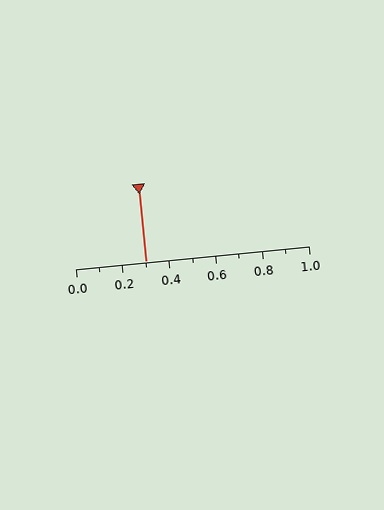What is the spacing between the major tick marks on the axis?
The major ticks are spaced 0.2 apart.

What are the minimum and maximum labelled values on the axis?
The axis runs from 0.0 to 1.0.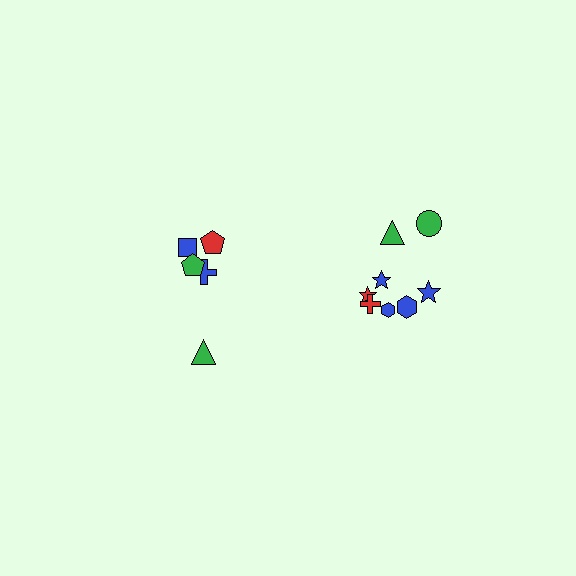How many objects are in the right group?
There are 8 objects.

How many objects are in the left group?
There are 5 objects.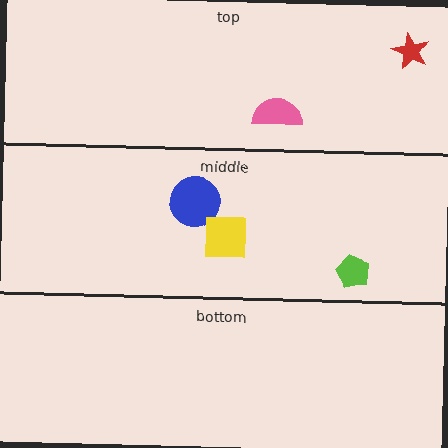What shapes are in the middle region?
The blue circle, the yellow square, the lime pentagon.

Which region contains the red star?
The top region.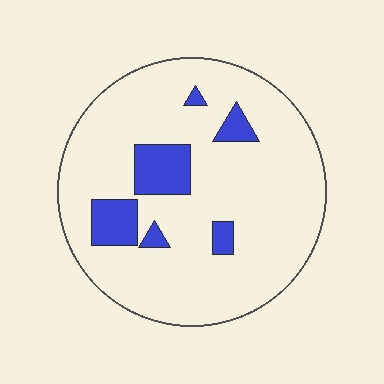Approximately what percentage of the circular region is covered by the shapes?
Approximately 15%.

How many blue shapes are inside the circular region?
6.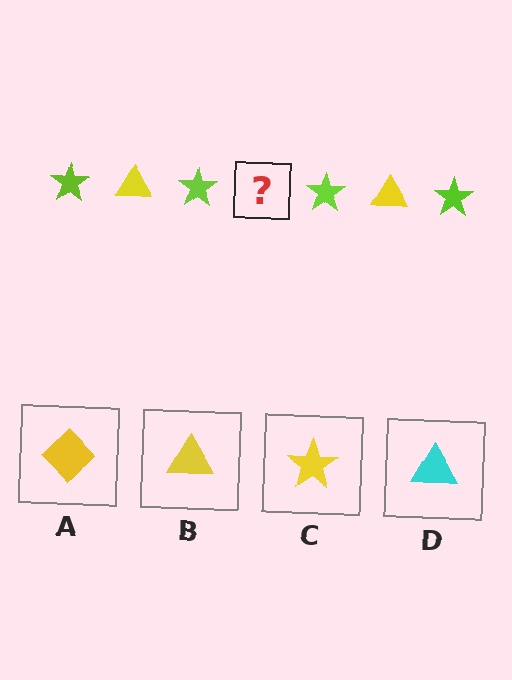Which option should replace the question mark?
Option B.